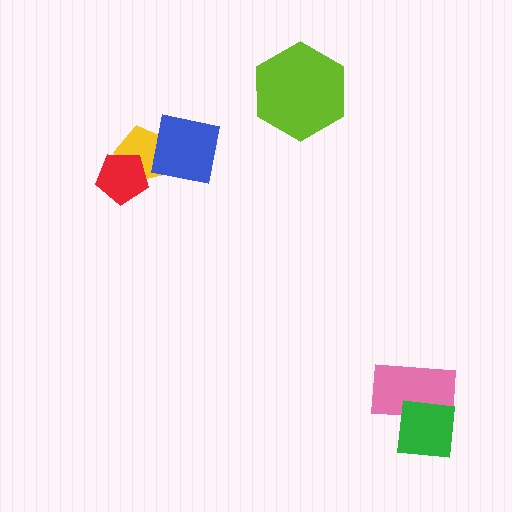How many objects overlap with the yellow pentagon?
2 objects overlap with the yellow pentagon.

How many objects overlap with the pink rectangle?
1 object overlaps with the pink rectangle.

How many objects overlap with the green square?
1 object overlaps with the green square.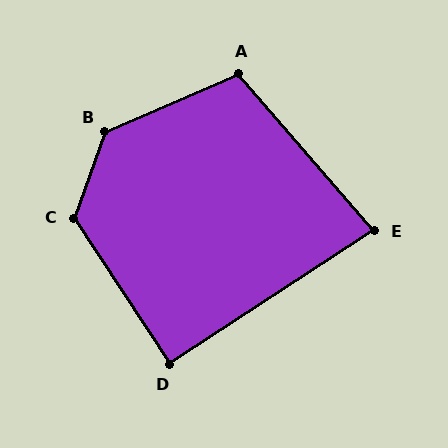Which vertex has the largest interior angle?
B, at approximately 133 degrees.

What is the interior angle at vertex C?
Approximately 127 degrees (obtuse).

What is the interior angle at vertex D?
Approximately 90 degrees (approximately right).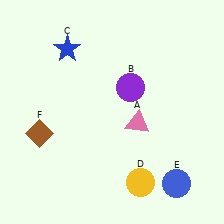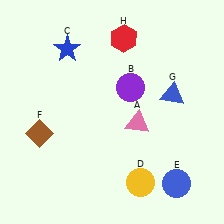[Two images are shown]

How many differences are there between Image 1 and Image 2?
There are 2 differences between the two images.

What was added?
A blue triangle (G), a red hexagon (H) were added in Image 2.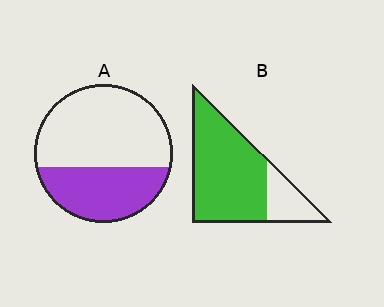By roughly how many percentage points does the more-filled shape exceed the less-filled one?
By roughly 40 percentage points (B over A).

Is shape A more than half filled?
No.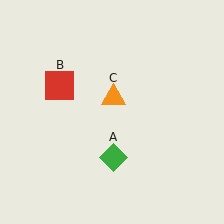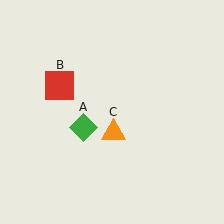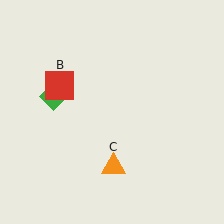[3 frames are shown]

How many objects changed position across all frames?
2 objects changed position: green diamond (object A), orange triangle (object C).